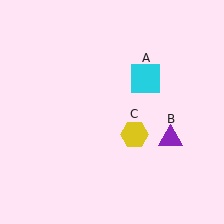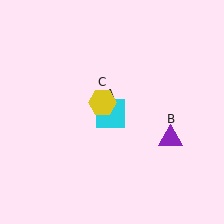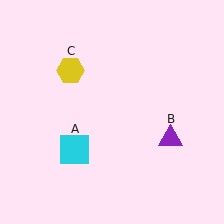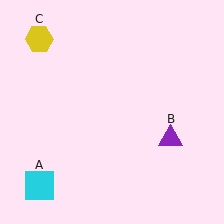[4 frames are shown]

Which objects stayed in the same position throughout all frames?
Purple triangle (object B) remained stationary.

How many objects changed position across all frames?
2 objects changed position: cyan square (object A), yellow hexagon (object C).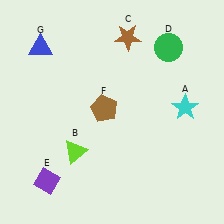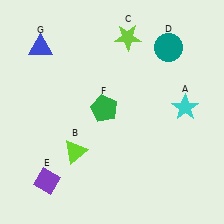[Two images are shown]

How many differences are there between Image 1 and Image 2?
There are 3 differences between the two images.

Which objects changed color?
C changed from brown to lime. D changed from green to teal. F changed from brown to green.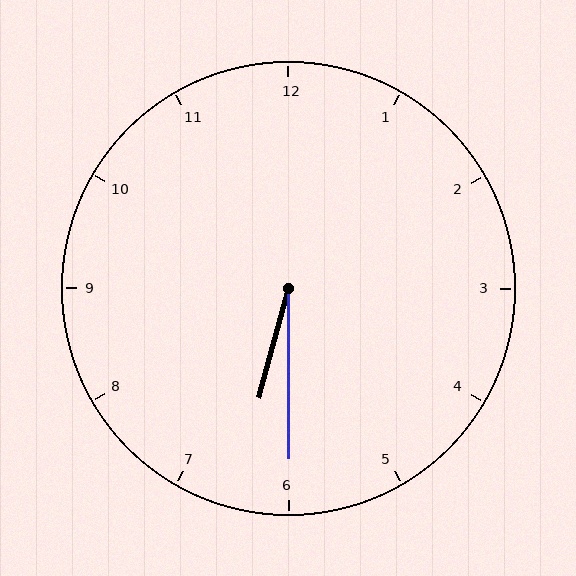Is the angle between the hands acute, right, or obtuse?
It is acute.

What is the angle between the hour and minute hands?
Approximately 15 degrees.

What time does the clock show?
6:30.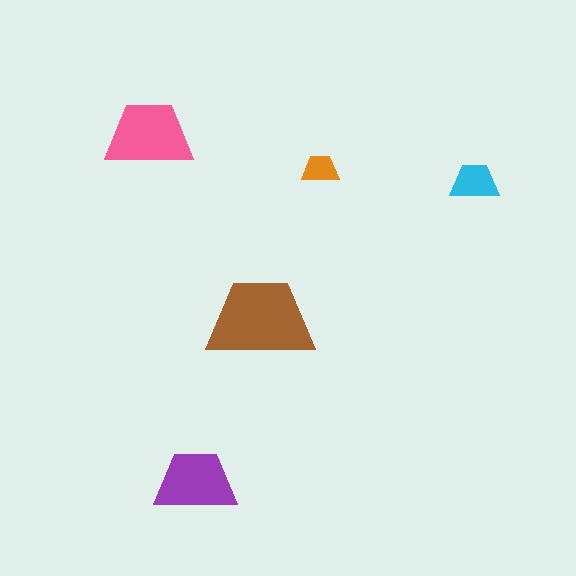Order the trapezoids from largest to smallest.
the brown one, the pink one, the purple one, the cyan one, the orange one.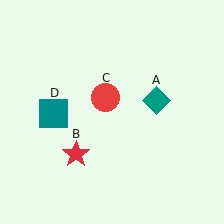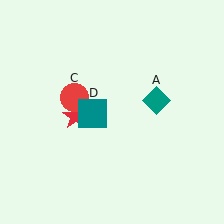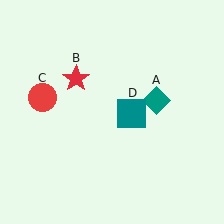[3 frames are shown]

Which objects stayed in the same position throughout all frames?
Teal diamond (object A) remained stationary.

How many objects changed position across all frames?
3 objects changed position: red star (object B), red circle (object C), teal square (object D).